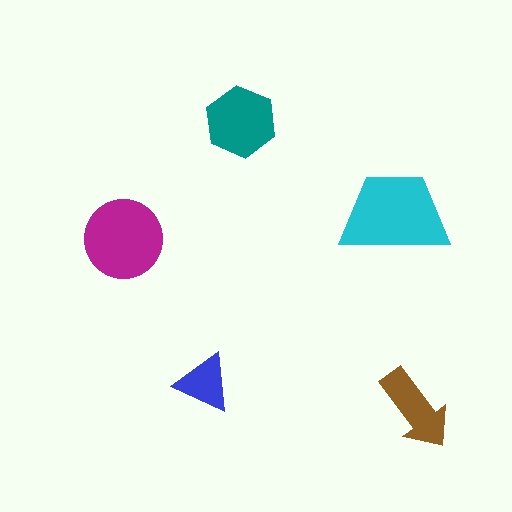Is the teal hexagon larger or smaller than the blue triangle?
Larger.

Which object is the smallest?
The blue triangle.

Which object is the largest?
The cyan trapezoid.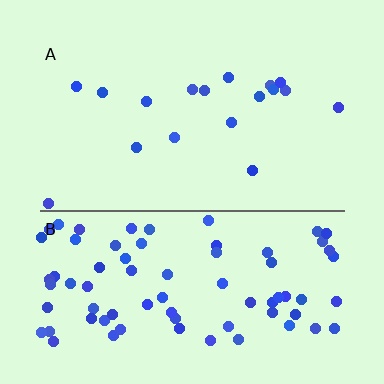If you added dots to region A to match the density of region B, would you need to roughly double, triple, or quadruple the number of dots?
Approximately quadruple.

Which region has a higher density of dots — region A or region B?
B (the bottom).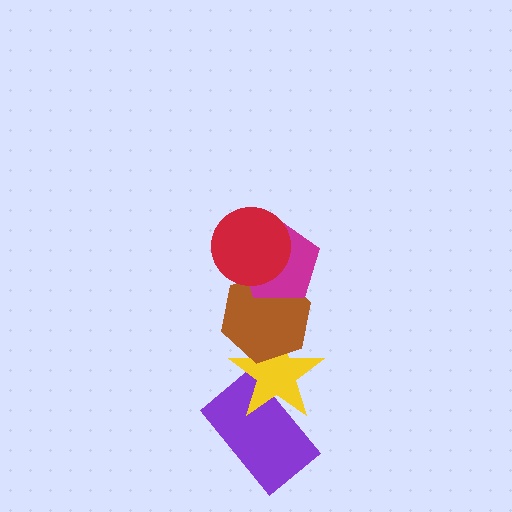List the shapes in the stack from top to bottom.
From top to bottom: the red circle, the magenta pentagon, the brown hexagon, the yellow star, the purple rectangle.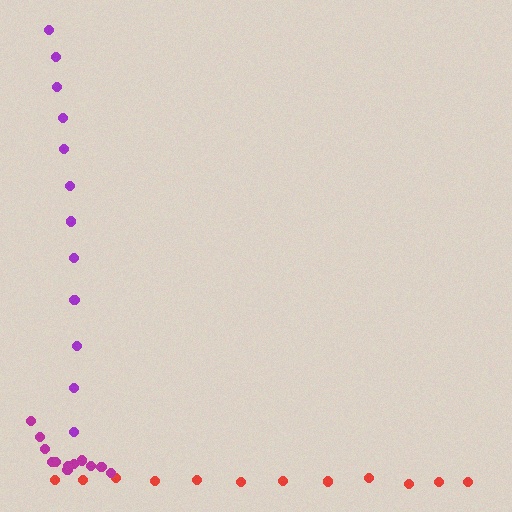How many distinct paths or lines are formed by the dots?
There are 3 distinct paths.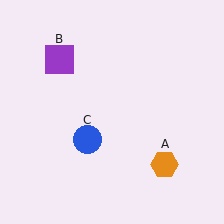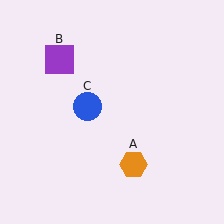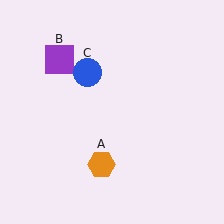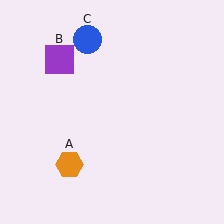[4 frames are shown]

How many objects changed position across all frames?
2 objects changed position: orange hexagon (object A), blue circle (object C).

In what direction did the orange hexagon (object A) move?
The orange hexagon (object A) moved left.